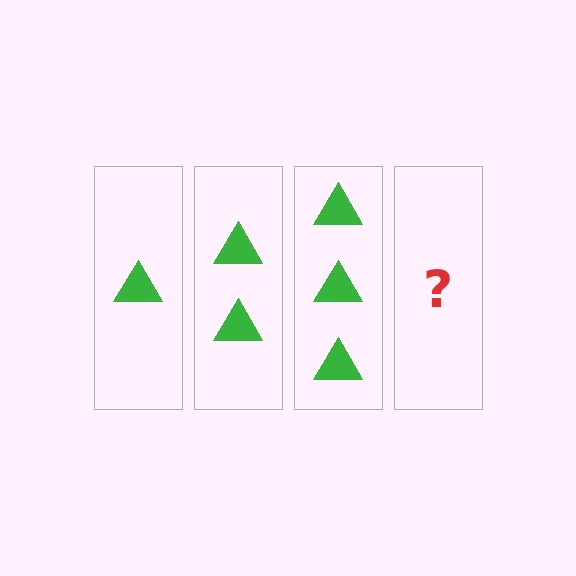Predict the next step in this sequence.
The next step is 4 triangles.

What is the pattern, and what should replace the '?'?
The pattern is that each step adds one more triangle. The '?' should be 4 triangles.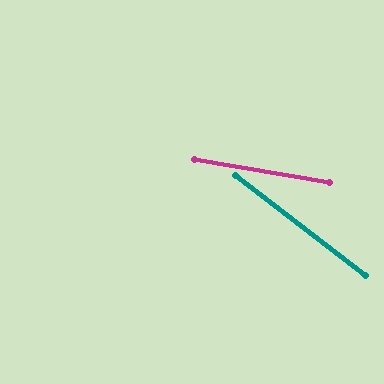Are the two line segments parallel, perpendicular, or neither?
Neither parallel nor perpendicular — they differ by about 28°.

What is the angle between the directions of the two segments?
Approximately 28 degrees.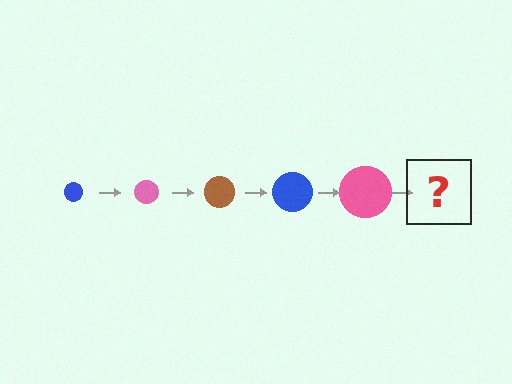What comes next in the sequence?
The next element should be a brown circle, larger than the previous one.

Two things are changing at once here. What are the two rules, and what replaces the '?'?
The two rules are that the circle grows larger each step and the color cycles through blue, pink, and brown. The '?' should be a brown circle, larger than the previous one.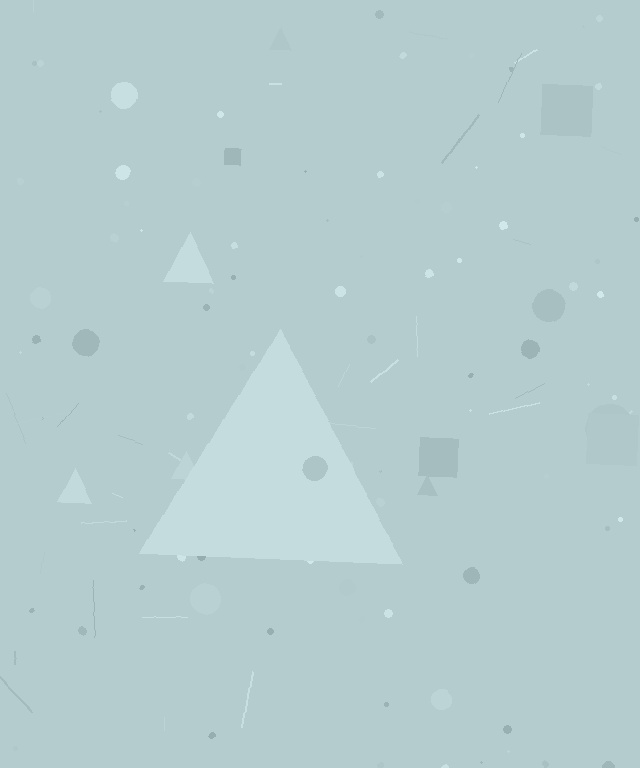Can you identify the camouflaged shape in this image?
The camouflaged shape is a triangle.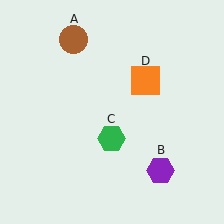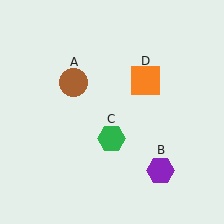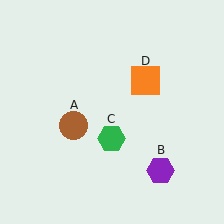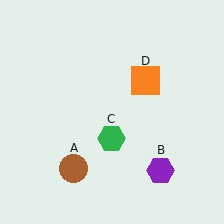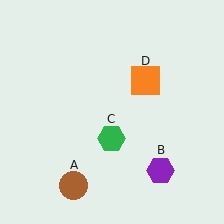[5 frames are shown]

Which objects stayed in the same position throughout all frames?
Purple hexagon (object B) and green hexagon (object C) and orange square (object D) remained stationary.